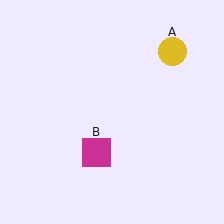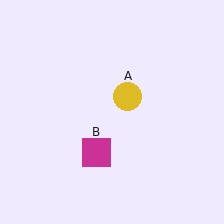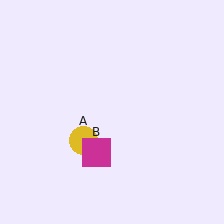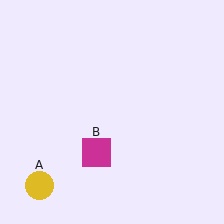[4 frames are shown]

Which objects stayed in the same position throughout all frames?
Magenta square (object B) remained stationary.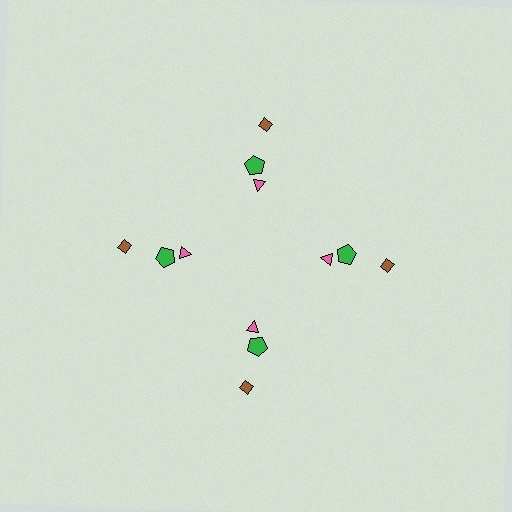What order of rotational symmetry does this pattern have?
This pattern has 4-fold rotational symmetry.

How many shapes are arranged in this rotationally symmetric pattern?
There are 12 shapes, arranged in 4 groups of 3.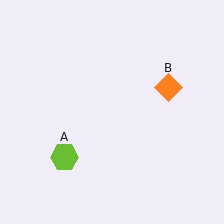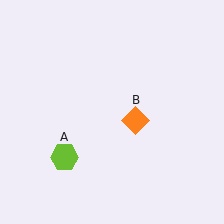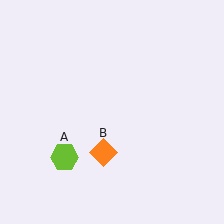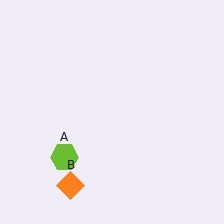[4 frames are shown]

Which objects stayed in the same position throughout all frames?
Lime hexagon (object A) remained stationary.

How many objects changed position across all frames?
1 object changed position: orange diamond (object B).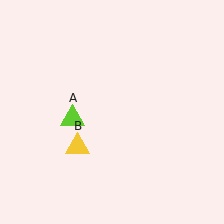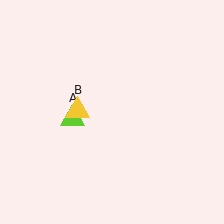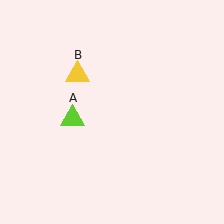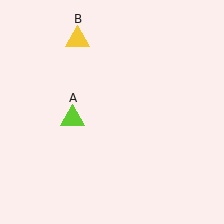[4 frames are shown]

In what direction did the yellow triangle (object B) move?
The yellow triangle (object B) moved up.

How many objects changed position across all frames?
1 object changed position: yellow triangle (object B).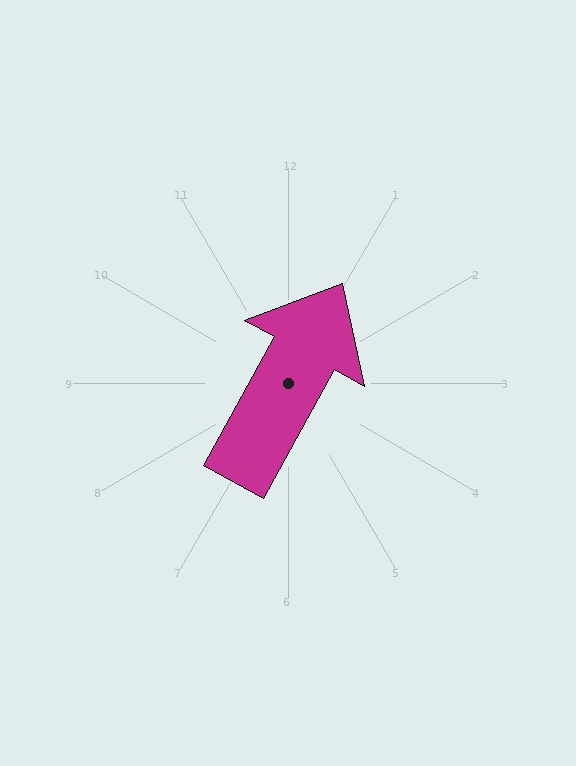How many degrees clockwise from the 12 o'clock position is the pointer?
Approximately 29 degrees.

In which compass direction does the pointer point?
Northeast.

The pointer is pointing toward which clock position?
Roughly 1 o'clock.